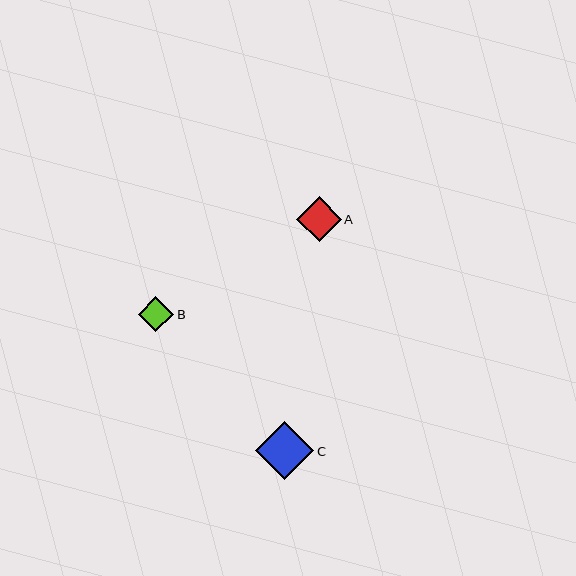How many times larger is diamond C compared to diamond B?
Diamond C is approximately 1.6 times the size of diamond B.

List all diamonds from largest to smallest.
From largest to smallest: C, A, B.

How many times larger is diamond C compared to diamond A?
Diamond C is approximately 1.3 times the size of diamond A.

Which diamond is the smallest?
Diamond B is the smallest with a size of approximately 35 pixels.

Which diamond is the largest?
Diamond C is the largest with a size of approximately 58 pixels.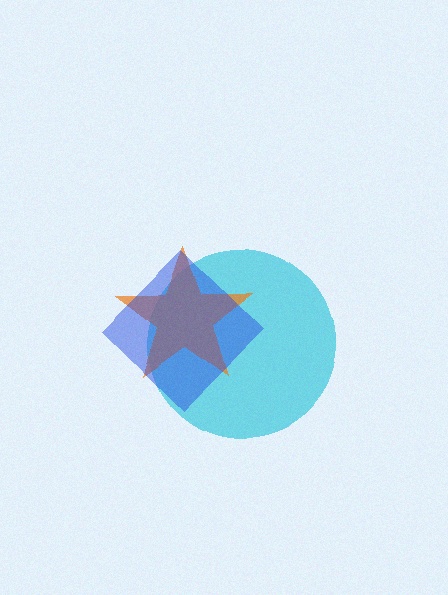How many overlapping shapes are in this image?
There are 3 overlapping shapes in the image.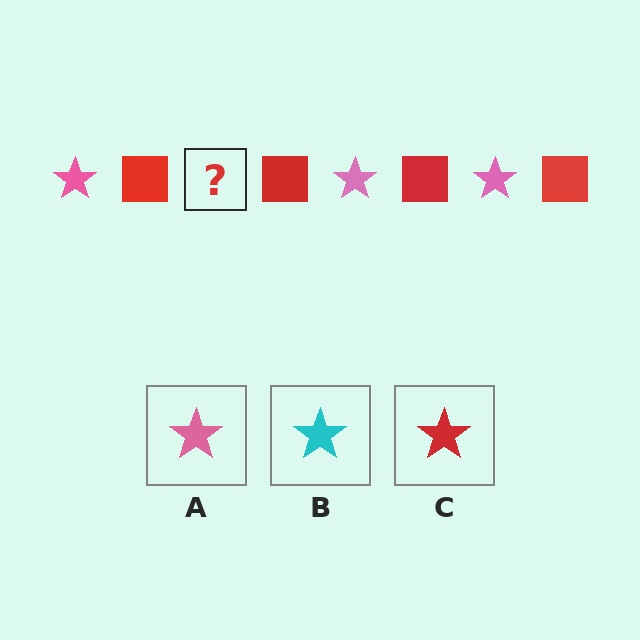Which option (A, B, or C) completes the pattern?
A.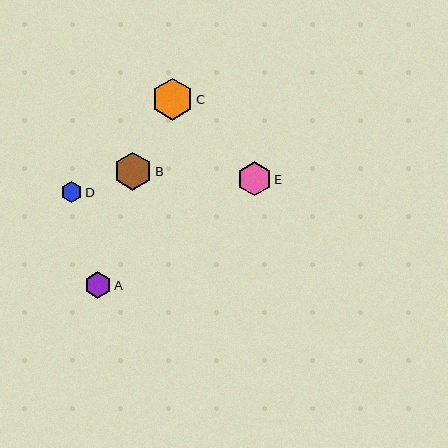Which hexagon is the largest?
Hexagon C is the largest with a size of approximately 42 pixels.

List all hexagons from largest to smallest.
From largest to smallest: C, B, E, A, D.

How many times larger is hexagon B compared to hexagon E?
Hexagon B is approximately 1.1 times the size of hexagon E.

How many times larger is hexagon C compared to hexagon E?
Hexagon C is approximately 1.2 times the size of hexagon E.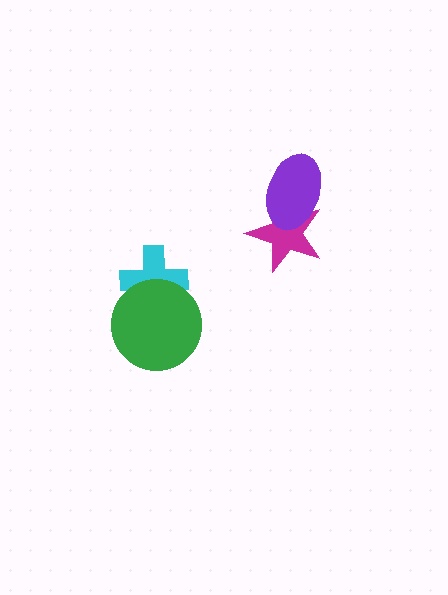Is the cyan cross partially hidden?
Yes, it is partially covered by another shape.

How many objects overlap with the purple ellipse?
1 object overlaps with the purple ellipse.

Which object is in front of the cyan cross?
The green circle is in front of the cyan cross.